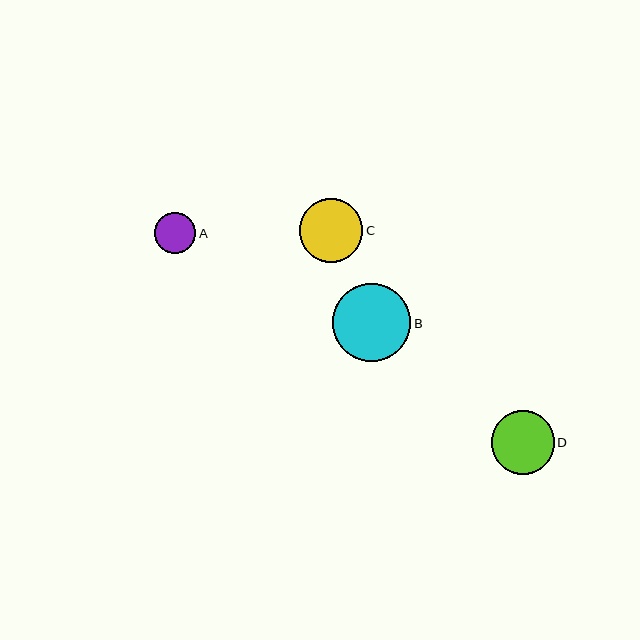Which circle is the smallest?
Circle A is the smallest with a size of approximately 41 pixels.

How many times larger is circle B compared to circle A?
Circle B is approximately 1.9 times the size of circle A.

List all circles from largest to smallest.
From largest to smallest: B, D, C, A.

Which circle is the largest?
Circle B is the largest with a size of approximately 79 pixels.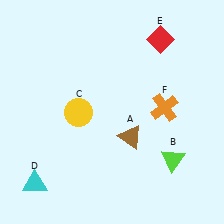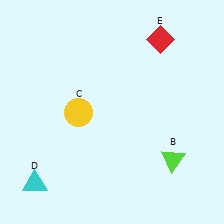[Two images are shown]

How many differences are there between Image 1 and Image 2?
There are 2 differences between the two images.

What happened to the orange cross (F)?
The orange cross (F) was removed in Image 2. It was in the top-right area of Image 1.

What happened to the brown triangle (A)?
The brown triangle (A) was removed in Image 2. It was in the bottom-right area of Image 1.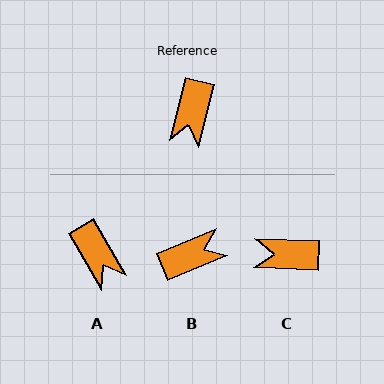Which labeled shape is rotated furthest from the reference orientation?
B, about 127 degrees away.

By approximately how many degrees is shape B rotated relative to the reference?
Approximately 127 degrees counter-clockwise.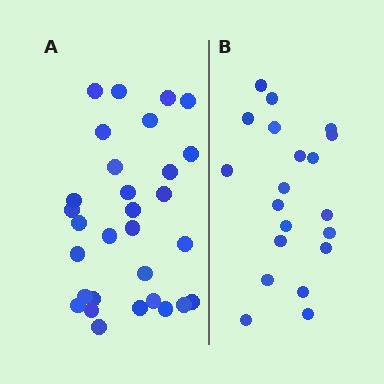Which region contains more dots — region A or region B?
Region A (the left region) has more dots.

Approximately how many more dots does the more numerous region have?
Region A has roughly 10 or so more dots than region B.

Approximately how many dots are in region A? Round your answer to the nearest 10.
About 30 dots.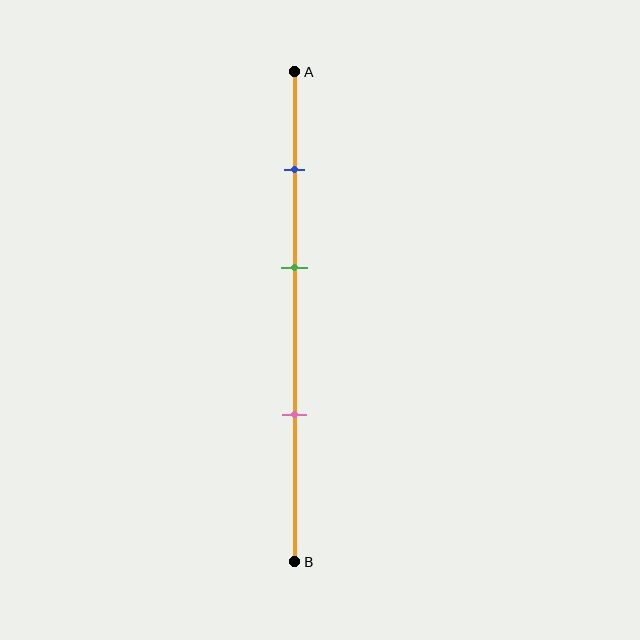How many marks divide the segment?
There are 3 marks dividing the segment.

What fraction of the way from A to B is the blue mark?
The blue mark is approximately 20% (0.2) of the way from A to B.